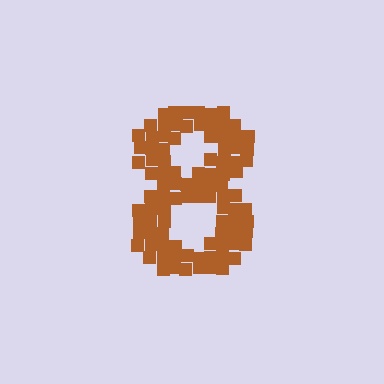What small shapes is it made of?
It is made of small squares.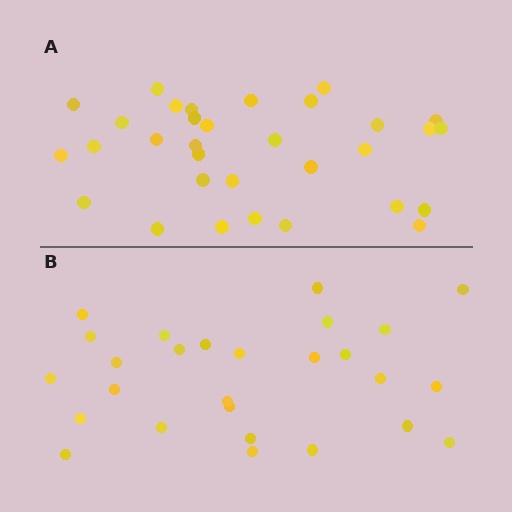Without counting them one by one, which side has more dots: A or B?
Region A (the top region) has more dots.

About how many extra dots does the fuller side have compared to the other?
Region A has about 5 more dots than region B.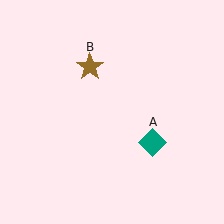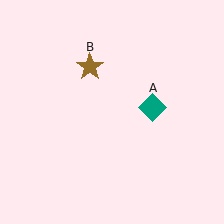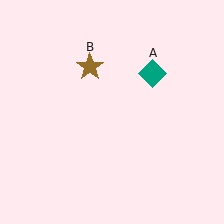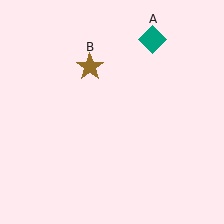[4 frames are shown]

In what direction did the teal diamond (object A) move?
The teal diamond (object A) moved up.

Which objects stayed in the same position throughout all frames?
Brown star (object B) remained stationary.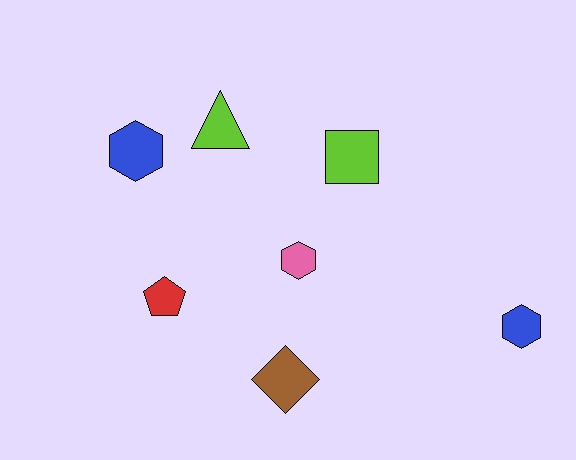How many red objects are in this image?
There is 1 red object.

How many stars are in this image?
There are no stars.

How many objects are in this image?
There are 7 objects.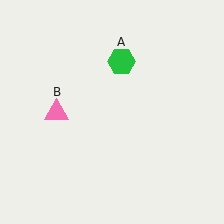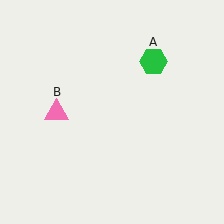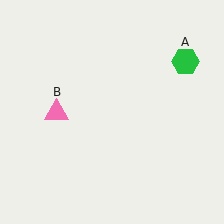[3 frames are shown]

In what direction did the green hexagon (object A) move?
The green hexagon (object A) moved right.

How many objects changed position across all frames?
1 object changed position: green hexagon (object A).